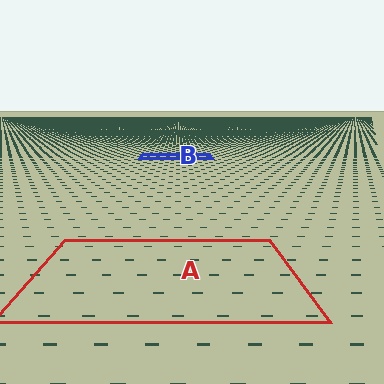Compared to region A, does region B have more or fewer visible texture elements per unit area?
Region B has more texture elements per unit area — they are packed more densely because it is farther away.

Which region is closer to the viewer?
Region A is closer. The texture elements there are larger and more spread out.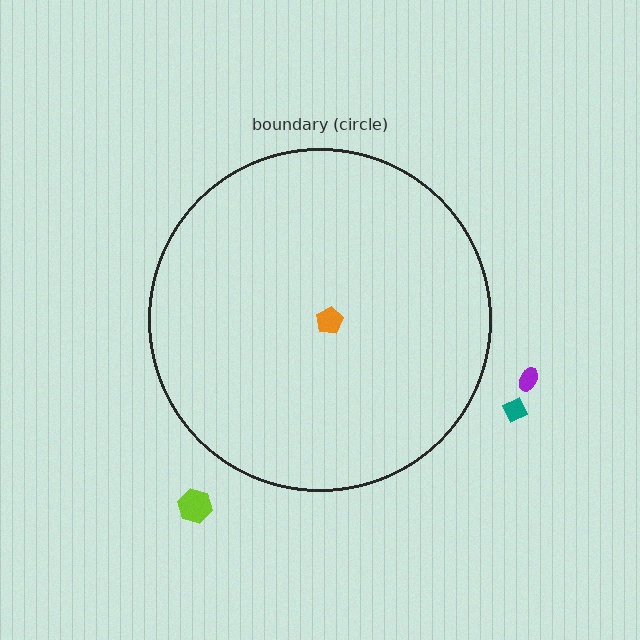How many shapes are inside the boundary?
1 inside, 3 outside.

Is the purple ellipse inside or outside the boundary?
Outside.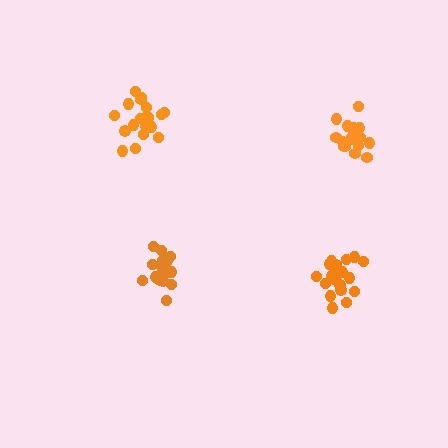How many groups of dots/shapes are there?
There are 4 groups.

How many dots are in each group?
Group 1: 17 dots, Group 2: 18 dots, Group 3: 20 dots, Group 4: 19 dots (74 total).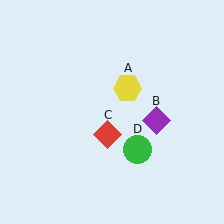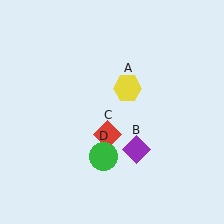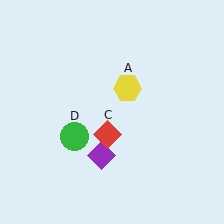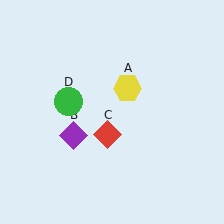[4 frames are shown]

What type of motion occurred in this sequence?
The purple diamond (object B), green circle (object D) rotated clockwise around the center of the scene.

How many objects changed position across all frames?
2 objects changed position: purple diamond (object B), green circle (object D).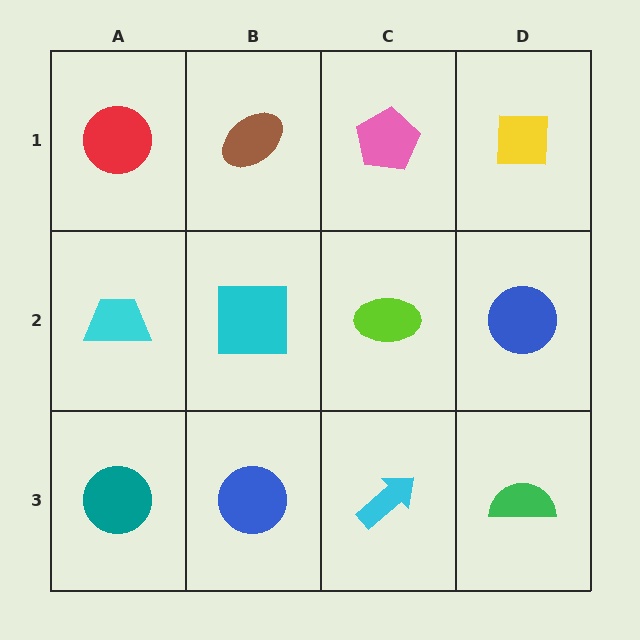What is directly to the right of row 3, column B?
A cyan arrow.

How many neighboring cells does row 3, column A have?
2.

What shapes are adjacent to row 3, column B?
A cyan square (row 2, column B), a teal circle (row 3, column A), a cyan arrow (row 3, column C).